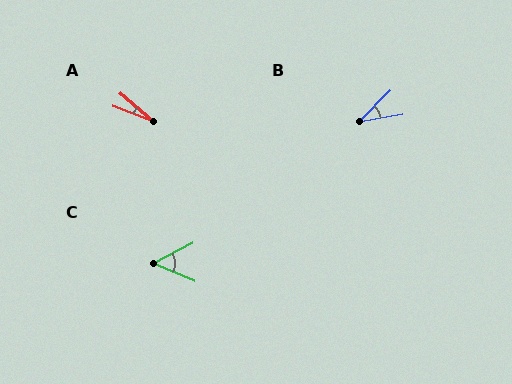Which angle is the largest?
C, at approximately 51 degrees.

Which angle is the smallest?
A, at approximately 20 degrees.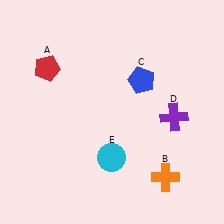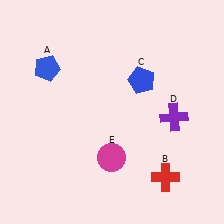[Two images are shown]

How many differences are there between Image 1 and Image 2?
There are 3 differences between the two images.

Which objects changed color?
A changed from red to blue. B changed from orange to red. E changed from cyan to magenta.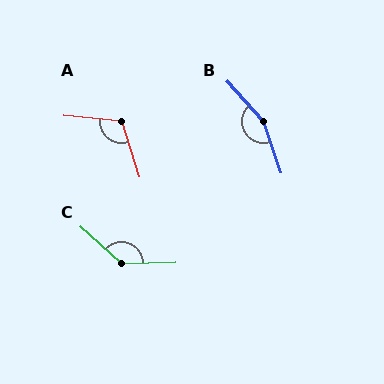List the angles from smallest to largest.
A (113°), C (136°), B (156°).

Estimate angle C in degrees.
Approximately 136 degrees.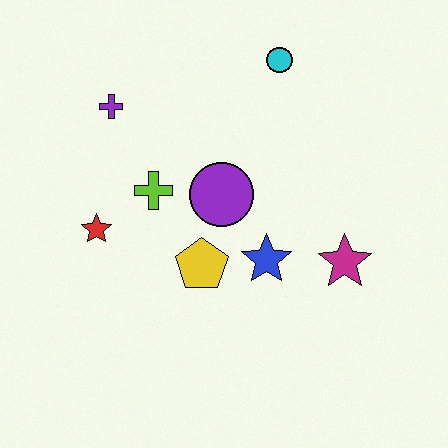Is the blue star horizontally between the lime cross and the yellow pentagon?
No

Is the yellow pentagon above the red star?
No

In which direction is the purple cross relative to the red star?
The purple cross is above the red star.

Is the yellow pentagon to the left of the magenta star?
Yes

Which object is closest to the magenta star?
The blue star is closest to the magenta star.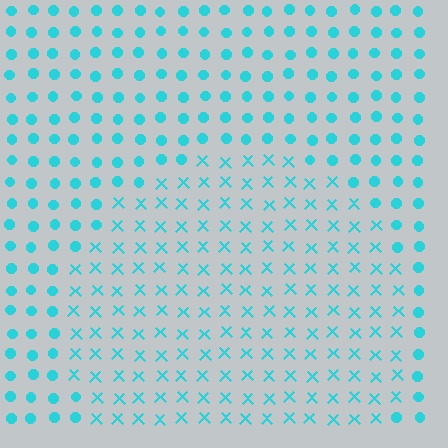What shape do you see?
I see a circle.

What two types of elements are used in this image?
The image uses X marks inside the circle region and circles outside it.